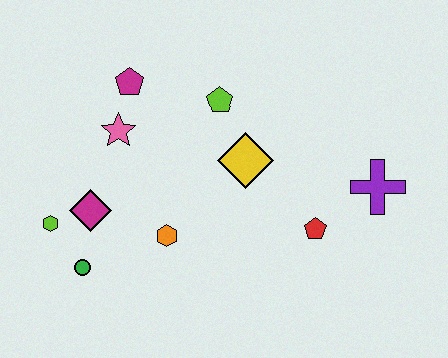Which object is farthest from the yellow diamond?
The lime hexagon is farthest from the yellow diamond.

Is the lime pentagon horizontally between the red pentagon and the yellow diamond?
No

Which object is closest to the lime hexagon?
The magenta diamond is closest to the lime hexagon.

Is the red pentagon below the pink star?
Yes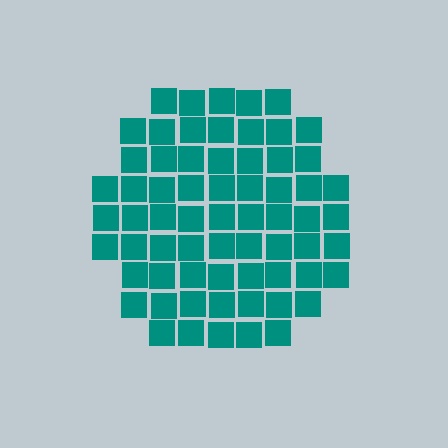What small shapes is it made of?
It is made of small squares.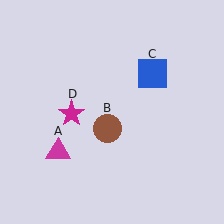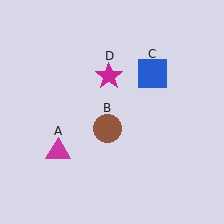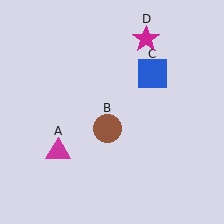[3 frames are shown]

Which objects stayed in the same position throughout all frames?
Magenta triangle (object A) and brown circle (object B) and blue square (object C) remained stationary.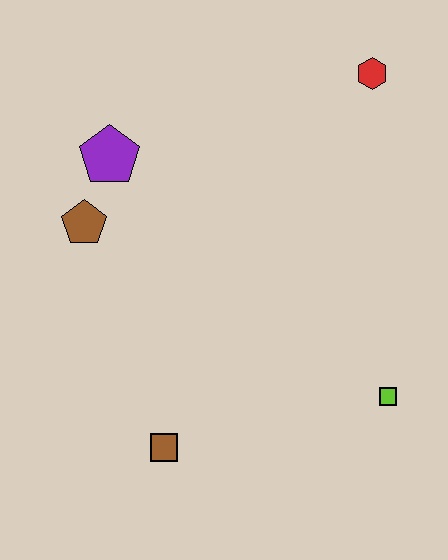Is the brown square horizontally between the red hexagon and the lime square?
No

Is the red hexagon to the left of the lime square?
Yes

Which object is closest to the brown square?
The lime square is closest to the brown square.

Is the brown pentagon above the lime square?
Yes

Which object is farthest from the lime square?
The purple pentagon is farthest from the lime square.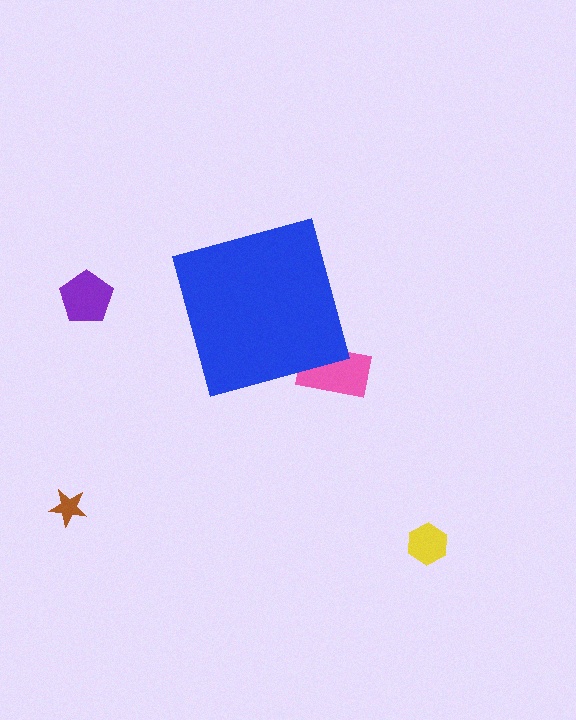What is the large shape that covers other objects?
A blue diamond.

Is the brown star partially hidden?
No, the brown star is fully visible.